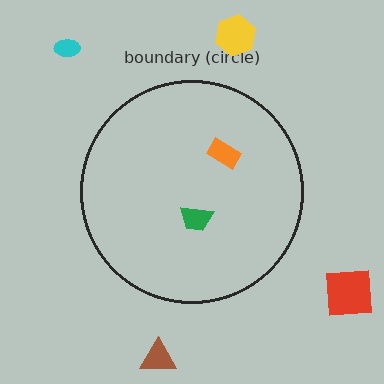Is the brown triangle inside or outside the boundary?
Outside.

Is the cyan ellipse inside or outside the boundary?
Outside.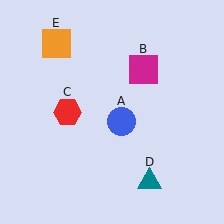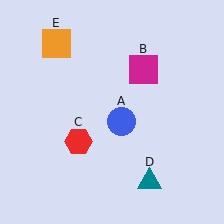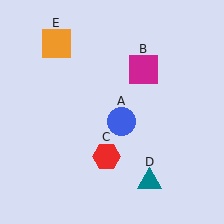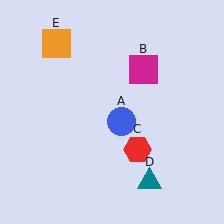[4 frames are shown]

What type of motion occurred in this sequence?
The red hexagon (object C) rotated counterclockwise around the center of the scene.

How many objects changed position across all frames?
1 object changed position: red hexagon (object C).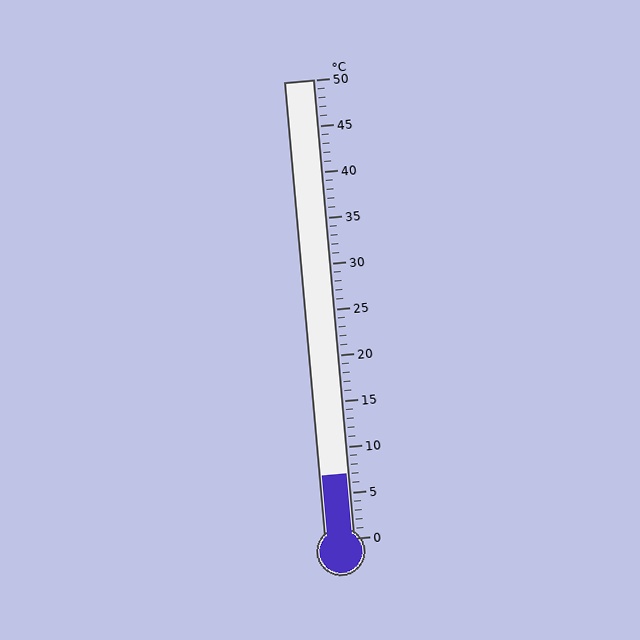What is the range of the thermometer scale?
The thermometer scale ranges from 0°C to 50°C.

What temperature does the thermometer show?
The thermometer shows approximately 7°C.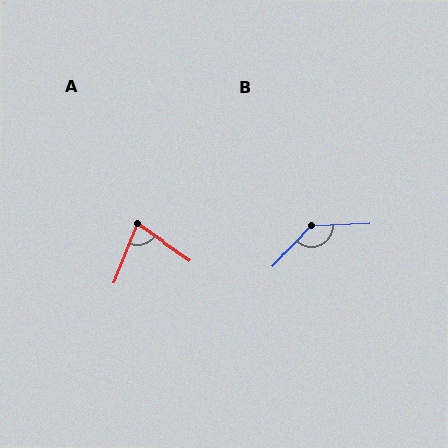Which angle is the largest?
B, at approximately 135 degrees.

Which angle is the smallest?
A, at approximately 77 degrees.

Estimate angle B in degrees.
Approximately 135 degrees.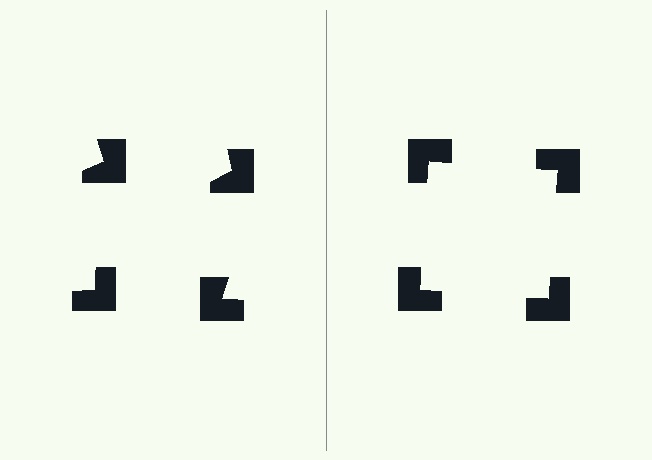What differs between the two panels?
The notched squares are positioned identically on both sides; only the wedge orientations differ. On the right they align to a square; on the left they are misaligned.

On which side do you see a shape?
An illusory square appears on the right side. On the left side the wedge cuts are rotated, so no coherent shape forms.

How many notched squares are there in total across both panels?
8 — 4 on each side.